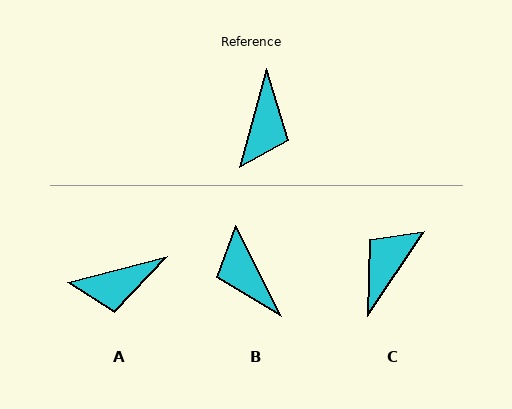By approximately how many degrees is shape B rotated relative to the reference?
Approximately 138 degrees clockwise.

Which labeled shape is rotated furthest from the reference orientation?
C, about 161 degrees away.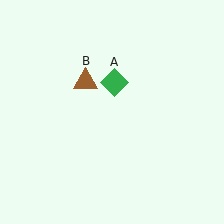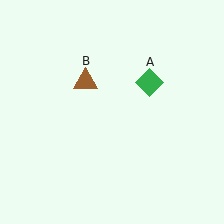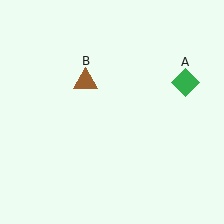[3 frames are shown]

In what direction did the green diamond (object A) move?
The green diamond (object A) moved right.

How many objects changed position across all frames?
1 object changed position: green diamond (object A).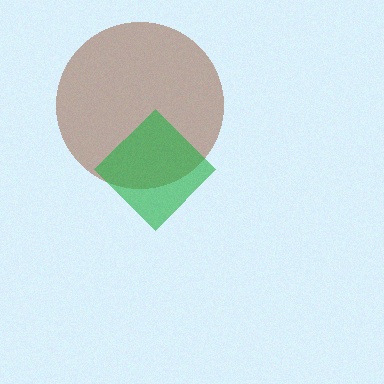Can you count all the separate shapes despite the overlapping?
Yes, there are 2 separate shapes.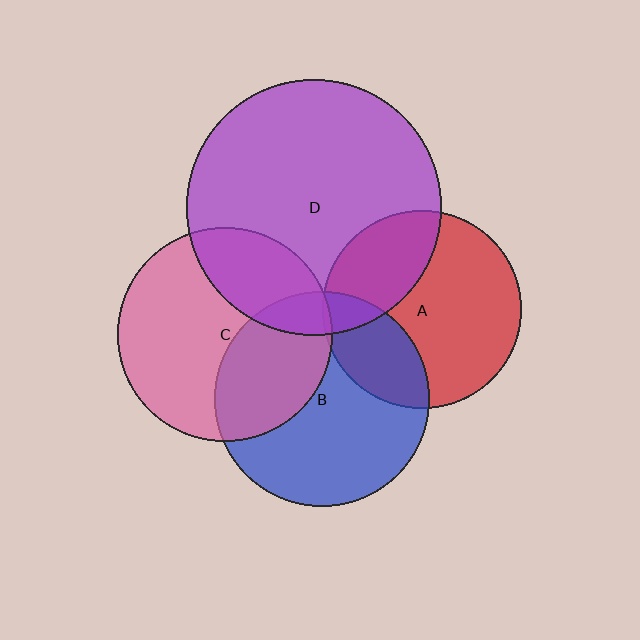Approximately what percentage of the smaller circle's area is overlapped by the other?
Approximately 10%.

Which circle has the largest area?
Circle D (purple).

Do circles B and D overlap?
Yes.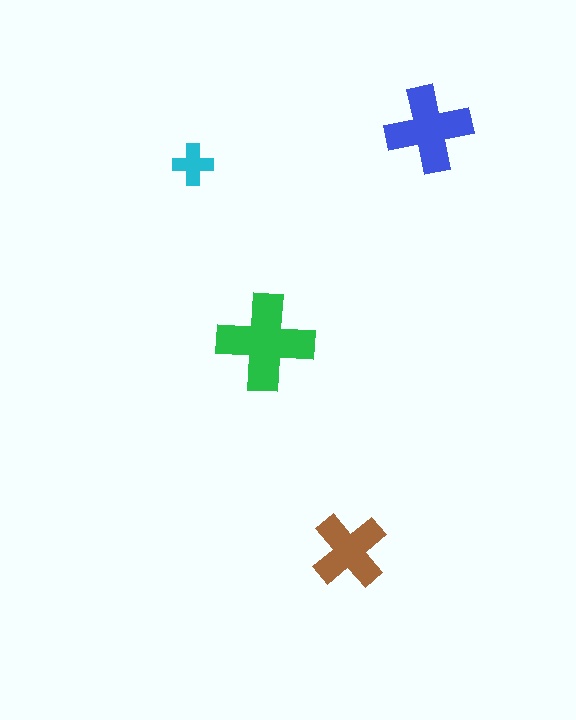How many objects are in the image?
There are 4 objects in the image.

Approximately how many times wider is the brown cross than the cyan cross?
About 2 times wider.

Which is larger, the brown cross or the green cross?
The green one.